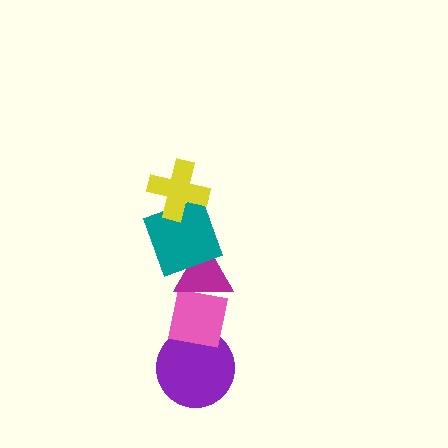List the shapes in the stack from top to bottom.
From top to bottom: the yellow cross, the teal square, the magenta triangle, the pink square, the purple circle.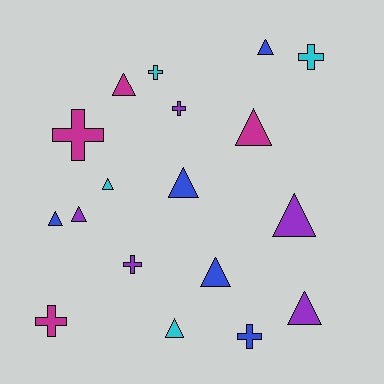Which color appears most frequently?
Blue, with 5 objects.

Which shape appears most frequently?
Triangle, with 11 objects.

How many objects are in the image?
There are 18 objects.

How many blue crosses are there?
There is 1 blue cross.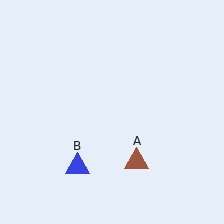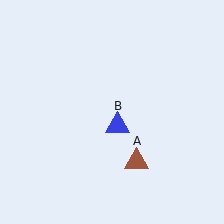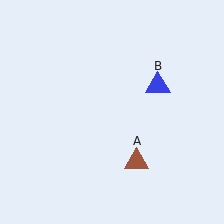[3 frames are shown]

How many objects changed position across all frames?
1 object changed position: blue triangle (object B).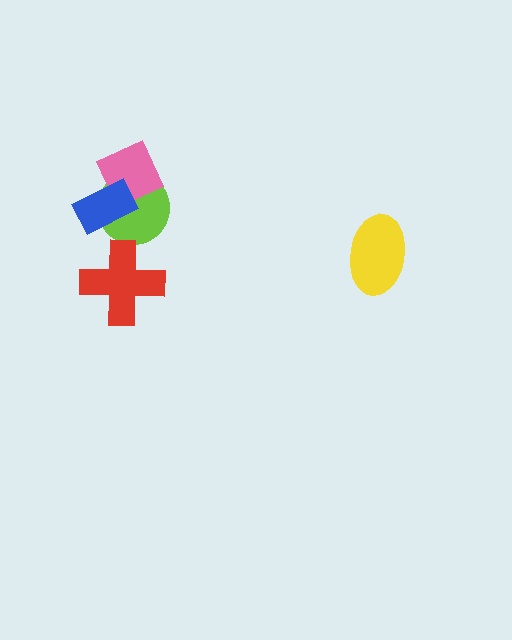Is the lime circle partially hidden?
Yes, it is partially covered by another shape.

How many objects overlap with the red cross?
0 objects overlap with the red cross.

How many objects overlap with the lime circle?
2 objects overlap with the lime circle.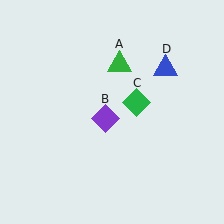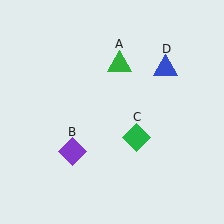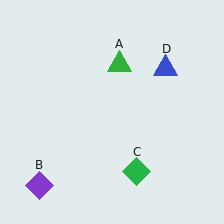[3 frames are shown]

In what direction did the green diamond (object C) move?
The green diamond (object C) moved down.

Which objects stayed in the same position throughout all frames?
Green triangle (object A) and blue triangle (object D) remained stationary.